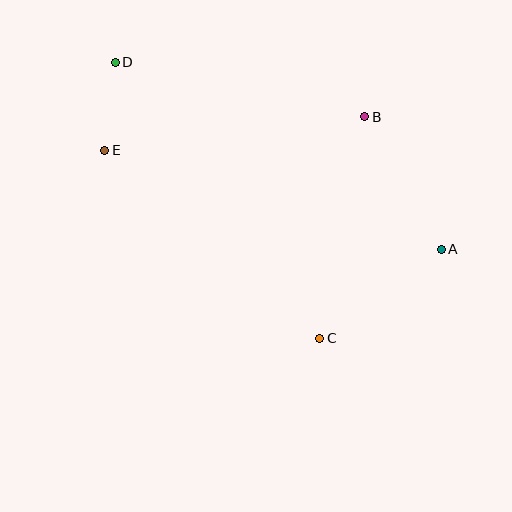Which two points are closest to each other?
Points D and E are closest to each other.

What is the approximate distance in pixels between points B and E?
The distance between B and E is approximately 262 pixels.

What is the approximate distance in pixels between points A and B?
The distance between A and B is approximately 153 pixels.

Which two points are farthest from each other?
Points A and D are farthest from each other.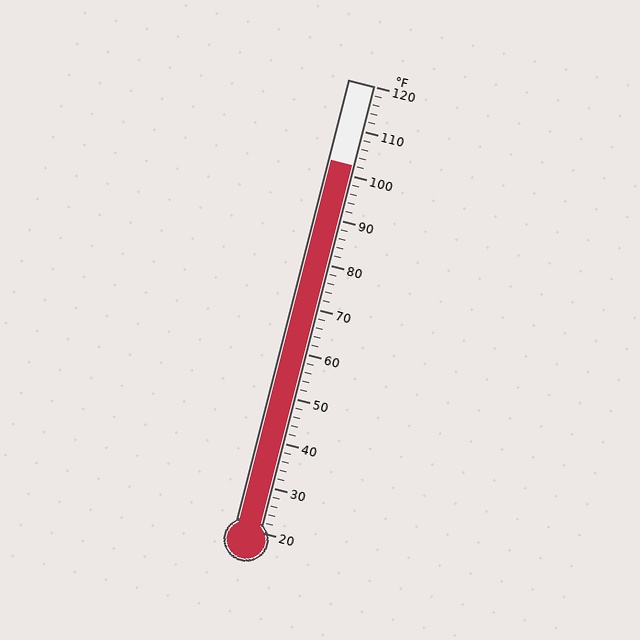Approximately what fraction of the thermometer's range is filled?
The thermometer is filled to approximately 80% of its range.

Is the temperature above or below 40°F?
The temperature is above 40°F.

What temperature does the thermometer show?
The thermometer shows approximately 102°F.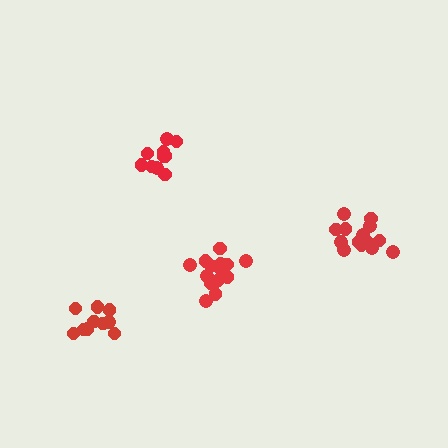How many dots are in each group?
Group 1: 10 dots, Group 2: 15 dots, Group 3: 10 dots, Group 4: 15 dots (50 total).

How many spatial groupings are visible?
There are 4 spatial groupings.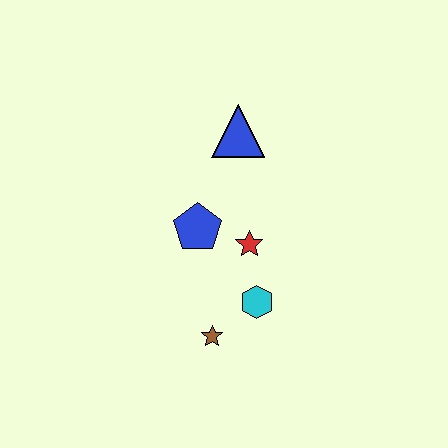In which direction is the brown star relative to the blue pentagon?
The brown star is below the blue pentagon.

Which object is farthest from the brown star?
The blue triangle is farthest from the brown star.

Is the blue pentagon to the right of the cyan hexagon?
No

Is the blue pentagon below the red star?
No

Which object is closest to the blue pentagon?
The red star is closest to the blue pentagon.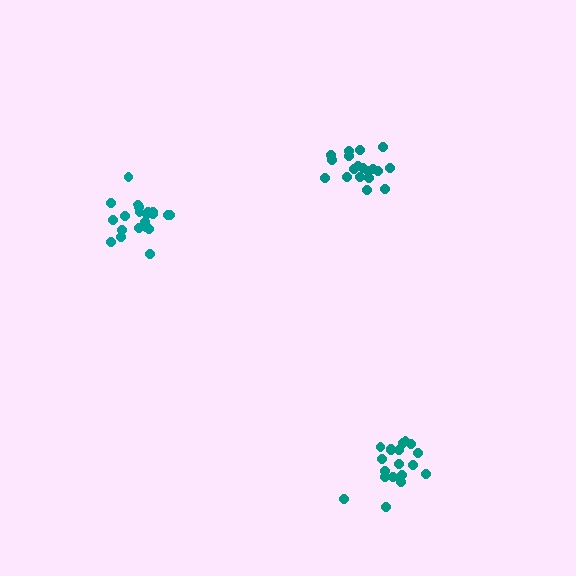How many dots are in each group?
Group 1: 19 dots, Group 2: 21 dots, Group 3: 19 dots (59 total).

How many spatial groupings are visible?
There are 3 spatial groupings.